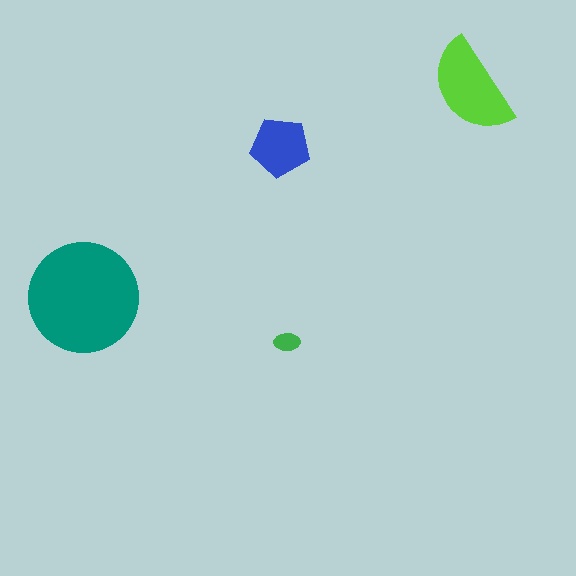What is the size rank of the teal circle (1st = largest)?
1st.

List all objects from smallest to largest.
The green ellipse, the blue pentagon, the lime semicircle, the teal circle.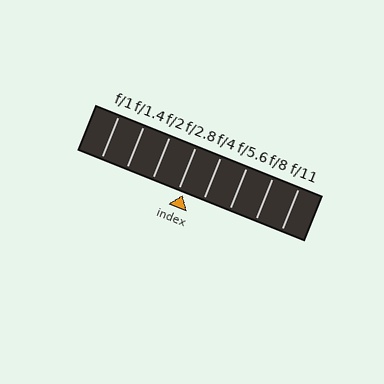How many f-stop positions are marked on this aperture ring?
There are 8 f-stop positions marked.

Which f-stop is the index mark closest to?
The index mark is closest to f/2.8.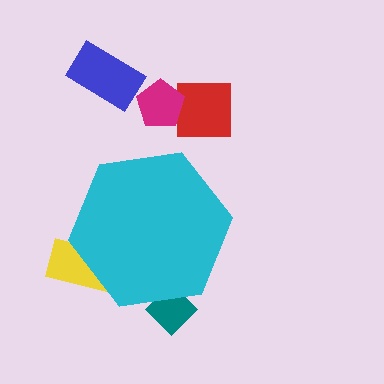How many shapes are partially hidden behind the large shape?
2 shapes are partially hidden.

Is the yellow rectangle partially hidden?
Yes, the yellow rectangle is partially hidden behind the cyan hexagon.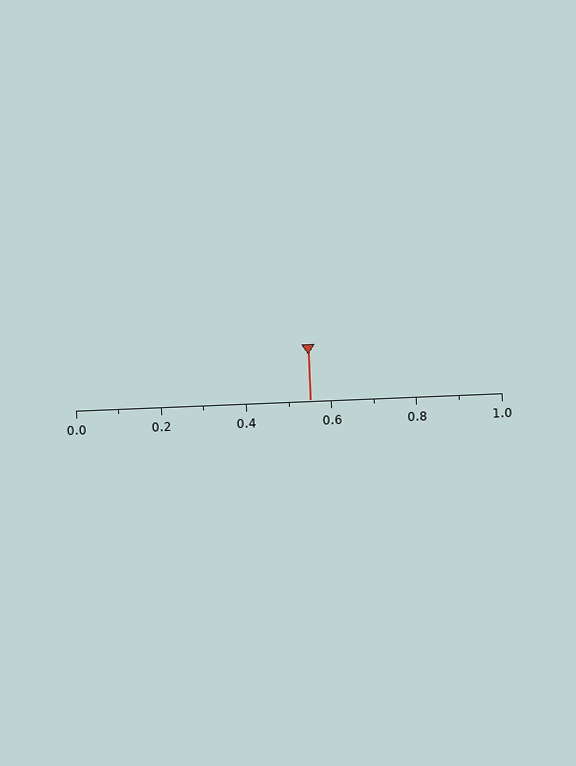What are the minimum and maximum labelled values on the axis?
The axis runs from 0.0 to 1.0.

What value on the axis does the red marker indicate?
The marker indicates approximately 0.55.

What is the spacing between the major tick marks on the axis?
The major ticks are spaced 0.2 apart.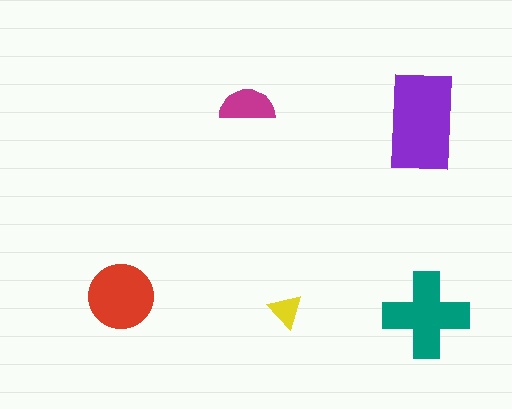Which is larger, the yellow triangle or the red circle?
The red circle.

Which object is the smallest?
The yellow triangle.